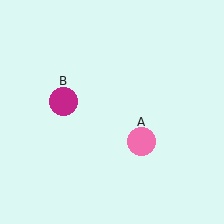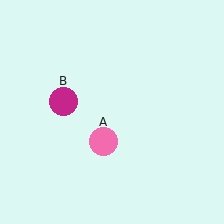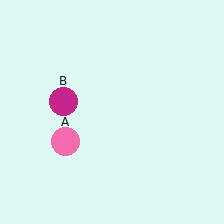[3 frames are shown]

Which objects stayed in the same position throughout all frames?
Magenta circle (object B) remained stationary.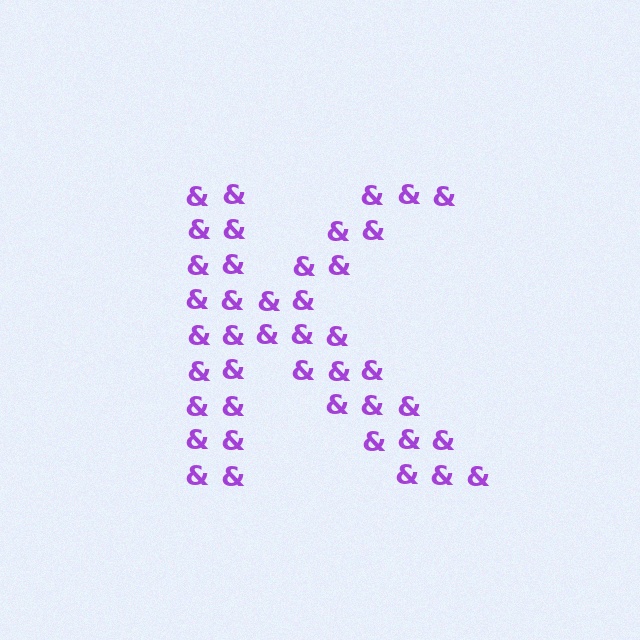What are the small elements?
The small elements are ampersands.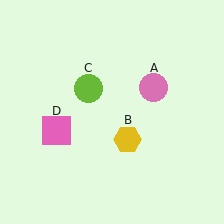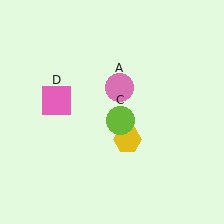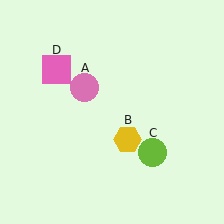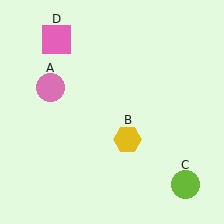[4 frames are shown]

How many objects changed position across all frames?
3 objects changed position: pink circle (object A), lime circle (object C), pink square (object D).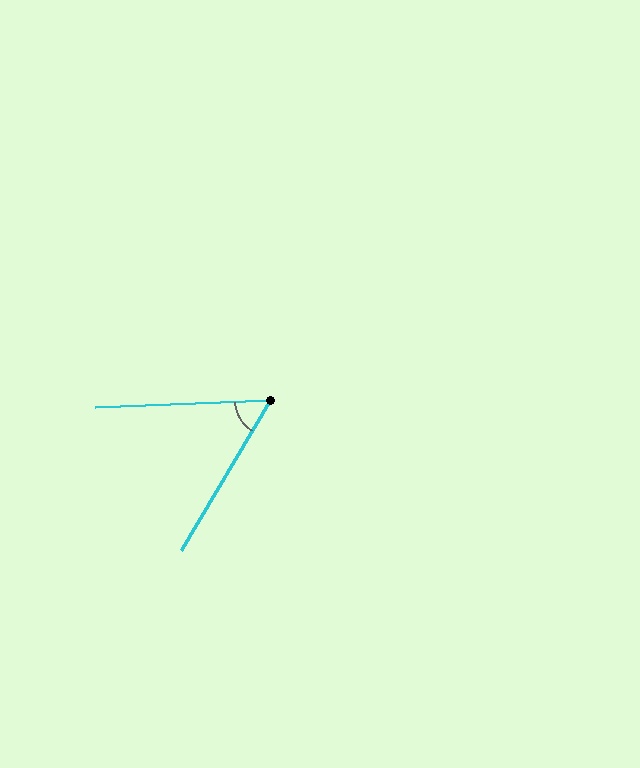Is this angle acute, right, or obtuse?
It is acute.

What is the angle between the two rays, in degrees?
Approximately 57 degrees.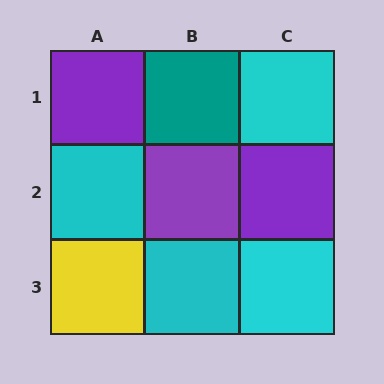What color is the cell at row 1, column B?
Teal.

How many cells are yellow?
1 cell is yellow.